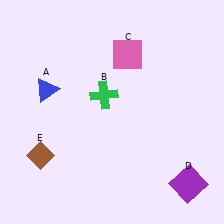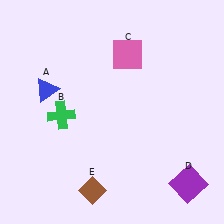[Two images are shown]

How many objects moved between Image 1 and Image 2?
2 objects moved between the two images.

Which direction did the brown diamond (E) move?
The brown diamond (E) moved right.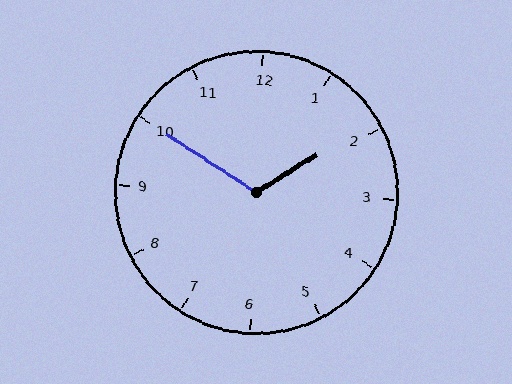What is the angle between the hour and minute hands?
Approximately 115 degrees.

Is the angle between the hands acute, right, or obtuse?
It is obtuse.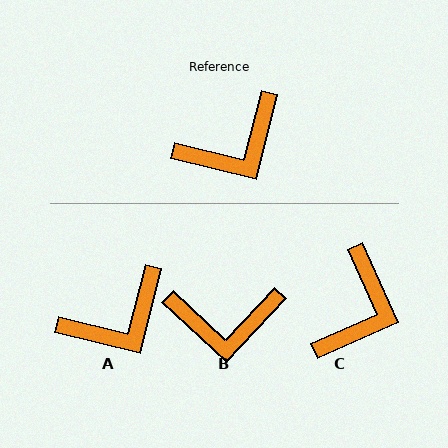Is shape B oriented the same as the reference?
No, it is off by about 29 degrees.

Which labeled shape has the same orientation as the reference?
A.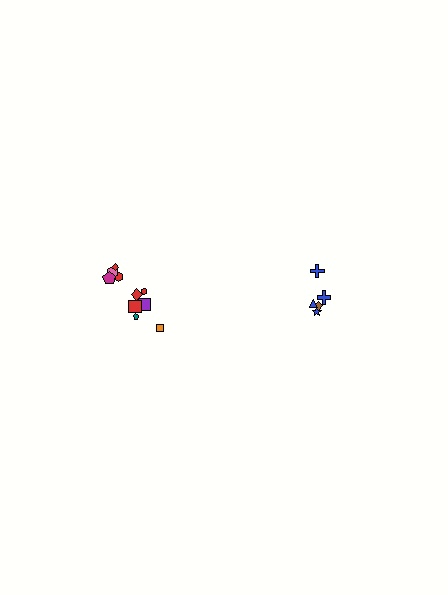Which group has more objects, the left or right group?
The left group.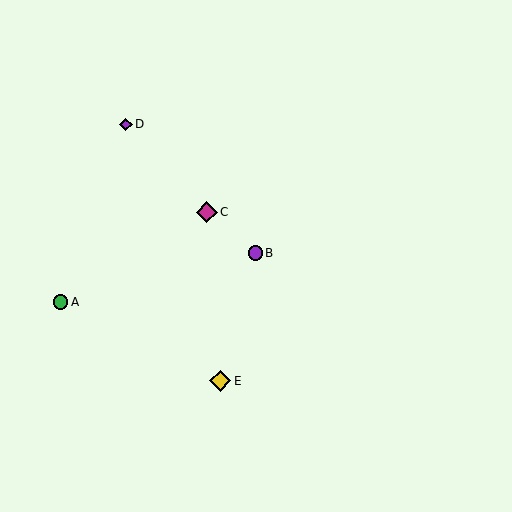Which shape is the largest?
The yellow diamond (labeled E) is the largest.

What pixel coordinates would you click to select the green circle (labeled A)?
Click at (61, 302) to select the green circle A.